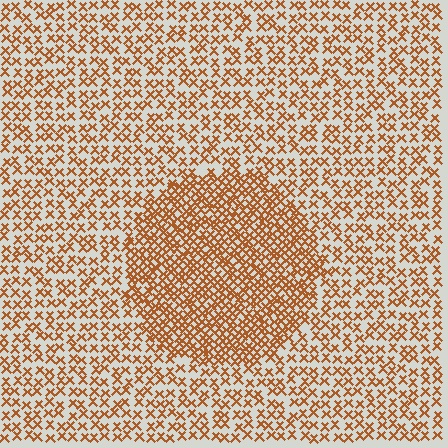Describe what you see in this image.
The image contains small brown elements arranged at two different densities. A circle-shaped region is visible where the elements are more densely packed than the surrounding area.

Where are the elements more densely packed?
The elements are more densely packed inside the circle boundary.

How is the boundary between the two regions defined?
The boundary is defined by a change in element density (approximately 1.9x ratio). All elements are the same color, size, and shape.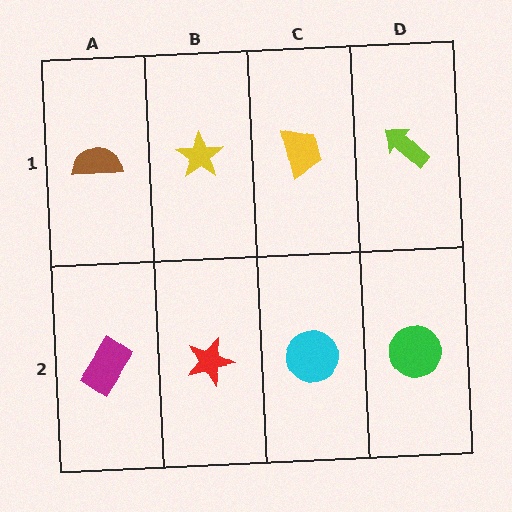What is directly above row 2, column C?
A yellow trapezoid.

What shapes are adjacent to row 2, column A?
A brown semicircle (row 1, column A), a red star (row 2, column B).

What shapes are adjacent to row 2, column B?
A yellow star (row 1, column B), a magenta rectangle (row 2, column A), a cyan circle (row 2, column C).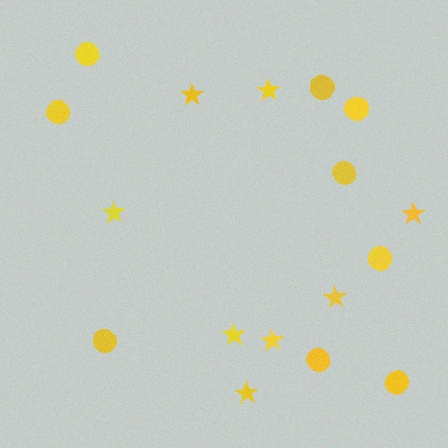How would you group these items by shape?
There are 2 groups: one group of circles (9) and one group of stars (8).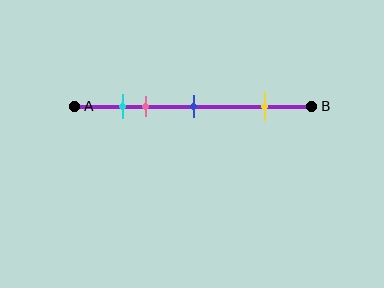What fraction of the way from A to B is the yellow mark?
The yellow mark is approximately 80% (0.8) of the way from A to B.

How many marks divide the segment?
There are 4 marks dividing the segment.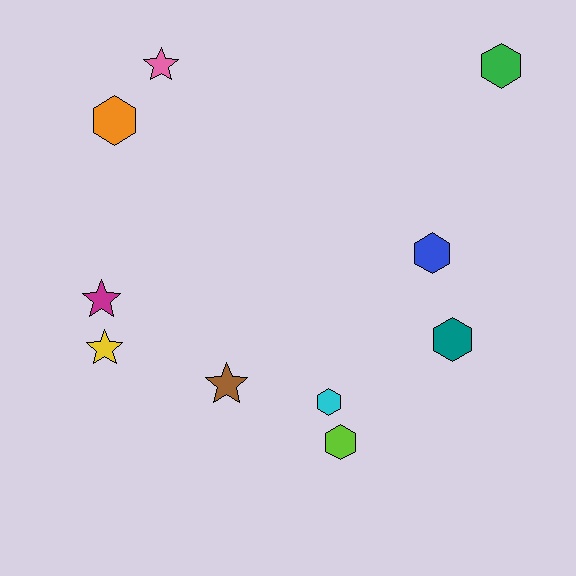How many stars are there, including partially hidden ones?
There are 4 stars.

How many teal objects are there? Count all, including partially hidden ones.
There is 1 teal object.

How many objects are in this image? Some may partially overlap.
There are 10 objects.